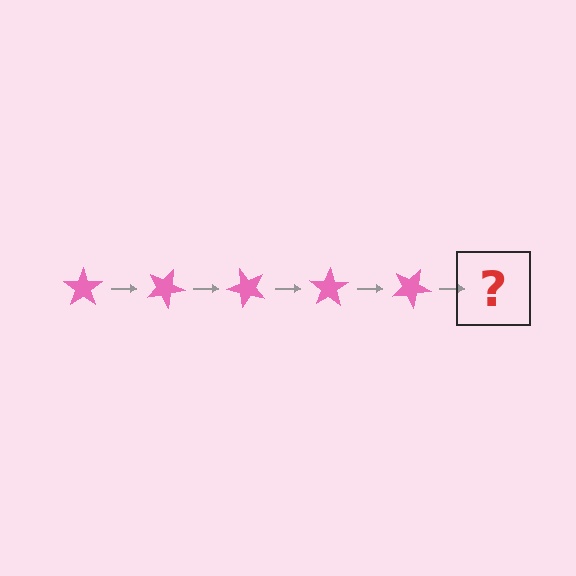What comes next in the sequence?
The next element should be a pink star rotated 125 degrees.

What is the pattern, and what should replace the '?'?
The pattern is that the star rotates 25 degrees each step. The '?' should be a pink star rotated 125 degrees.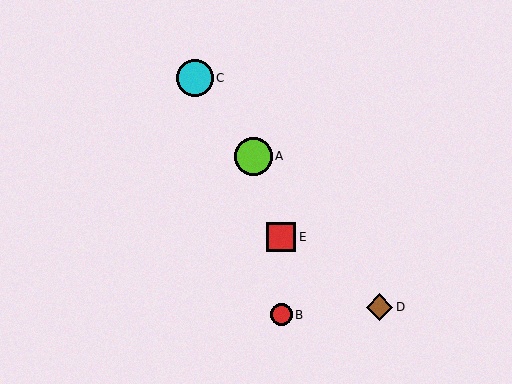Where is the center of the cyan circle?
The center of the cyan circle is at (195, 78).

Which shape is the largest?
The lime circle (labeled A) is the largest.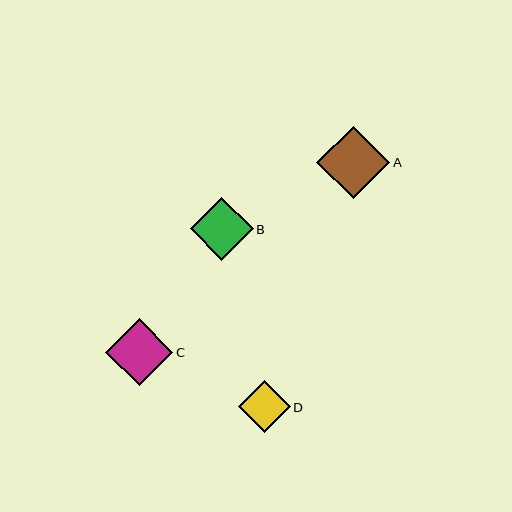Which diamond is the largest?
Diamond A is the largest with a size of approximately 73 pixels.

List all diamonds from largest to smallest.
From largest to smallest: A, C, B, D.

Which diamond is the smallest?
Diamond D is the smallest with a size of approximately 51 pixels.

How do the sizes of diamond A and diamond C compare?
Diamond A and diamond C are approximately the same size.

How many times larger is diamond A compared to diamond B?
Diamond A is approximately 1.2 times the size of diamond B.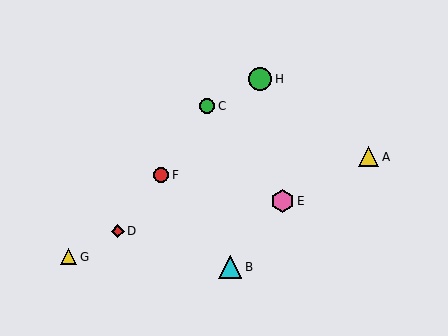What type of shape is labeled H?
Shape H is a green circle.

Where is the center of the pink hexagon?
The center of the pink hexagon is at (283, 201).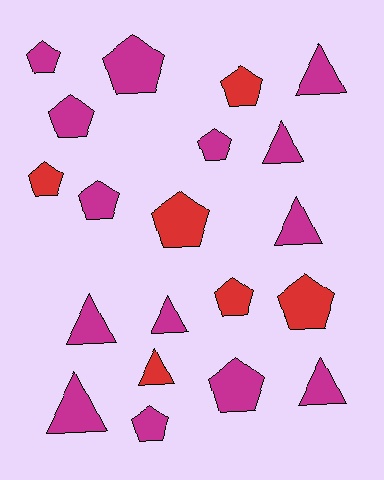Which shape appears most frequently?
Pentagon, with 12 objects.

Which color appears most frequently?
Magenta, with 14 objects.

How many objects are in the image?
There are 20 objects.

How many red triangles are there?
There is 1 red triangle.